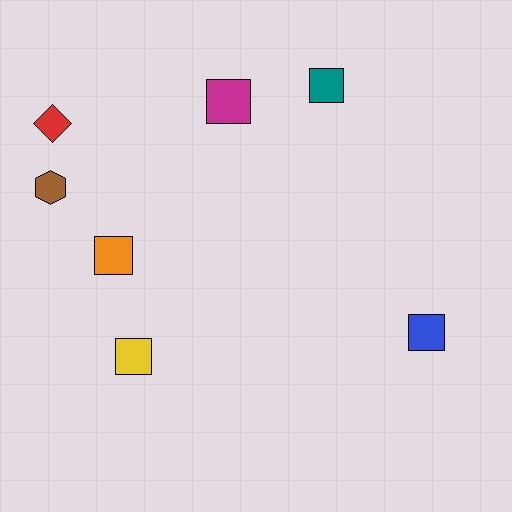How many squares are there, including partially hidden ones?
There are 5 squares.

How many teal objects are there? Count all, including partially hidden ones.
There is 1 teal object.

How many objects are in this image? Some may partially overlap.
There are 7 objects.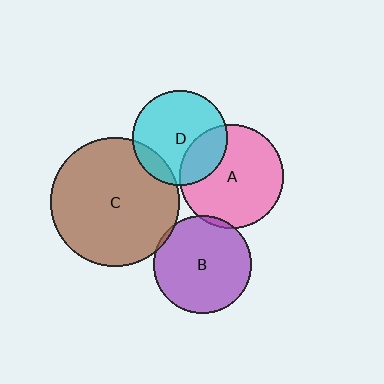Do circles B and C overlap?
Yes.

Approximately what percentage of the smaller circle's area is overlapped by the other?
Approximately 5%.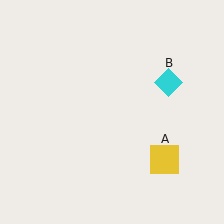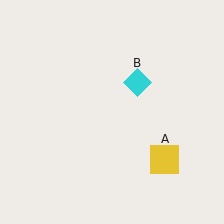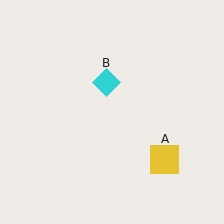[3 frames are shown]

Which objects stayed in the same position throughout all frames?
Yellow square (object A) remained stationary.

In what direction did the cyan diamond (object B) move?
The cyan diamond (object B) moved left.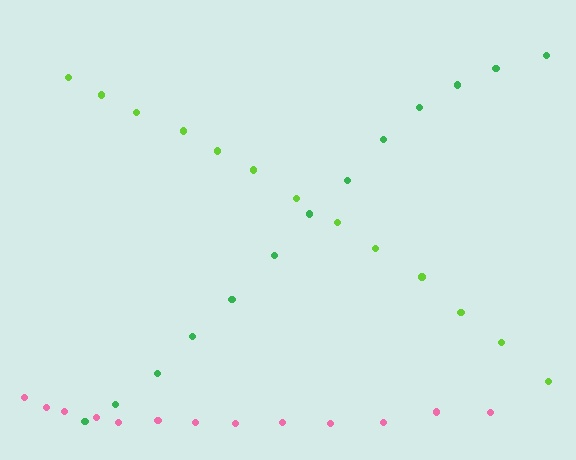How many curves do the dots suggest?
There are 3 distinct paths.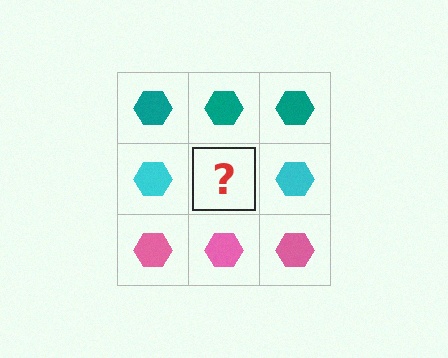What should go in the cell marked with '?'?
The missing cell should contain a cyan hexagon.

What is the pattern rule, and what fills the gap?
The rule is that each row has a consistent color. The gap should be filled with a cyan hexagon.